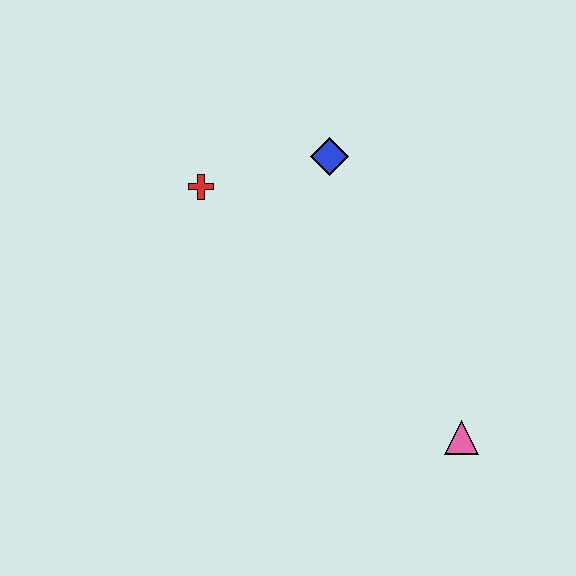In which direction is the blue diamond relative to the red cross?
The blue diamond is to the right of the red cross.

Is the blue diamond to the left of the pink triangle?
Yes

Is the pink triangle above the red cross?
No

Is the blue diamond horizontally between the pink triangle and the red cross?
Yes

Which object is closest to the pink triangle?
The blue diamond is closest to the pink triangle.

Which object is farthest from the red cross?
The pink triangle is farthest from the red cross.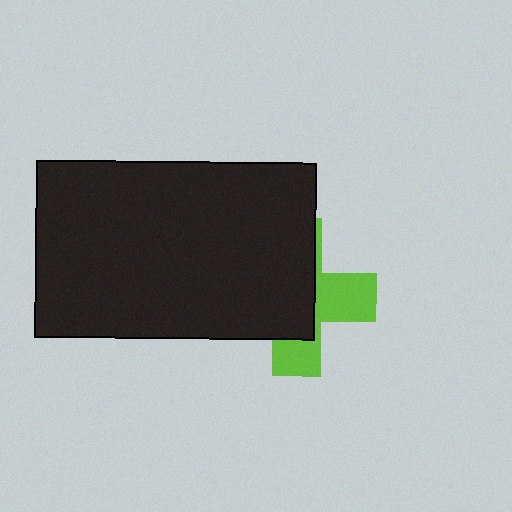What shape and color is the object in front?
The object in front is a black rectangle.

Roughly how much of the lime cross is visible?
A small part of it is visible (roughly 40%).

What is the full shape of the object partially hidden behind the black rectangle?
The partially hidden object is a lime cross.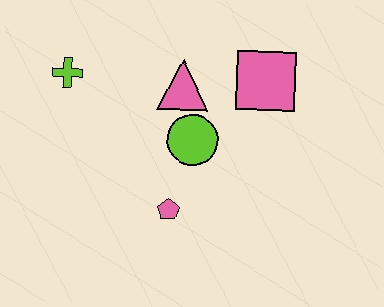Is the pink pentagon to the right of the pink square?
No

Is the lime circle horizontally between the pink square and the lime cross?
Yes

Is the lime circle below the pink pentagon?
No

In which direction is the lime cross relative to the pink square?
The lime cross is to the left of the pink square.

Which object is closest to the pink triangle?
The lime circle is closest to the pink triangle.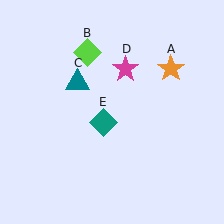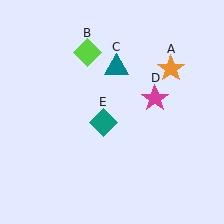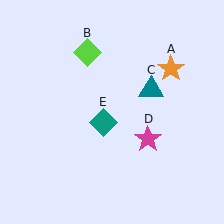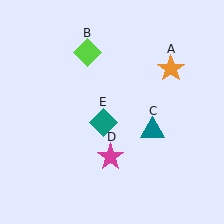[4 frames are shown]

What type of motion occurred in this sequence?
The teal triangle (object C), magenta star (object D) rotated clockwise around the center of the scene.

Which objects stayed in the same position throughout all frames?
Orange star (object A) and lime diamond (object B) and teal diamond (object E) remained stationary.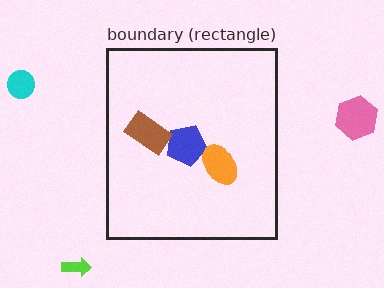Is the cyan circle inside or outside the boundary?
Outside.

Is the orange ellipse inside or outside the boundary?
Inside.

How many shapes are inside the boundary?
3 inside, 3 outside.